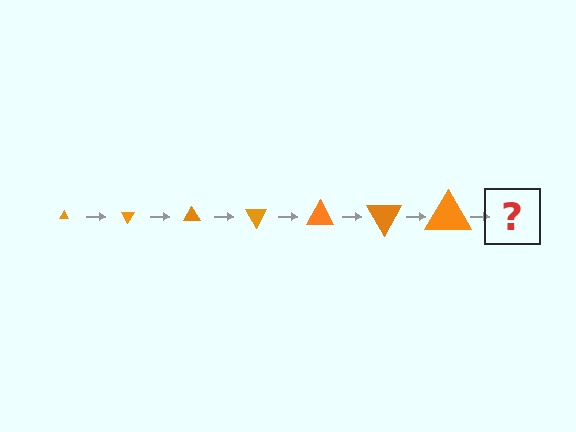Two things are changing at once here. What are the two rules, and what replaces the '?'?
The two rules are that the triangle grows larger each step and it rotates 60 degrees each step. The '?' should be a triangle, larger than the previous one and rotated 420 degrees from the start.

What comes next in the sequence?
The next element should be a triangle, larger than the previous one and rotated 420 degrees from the start.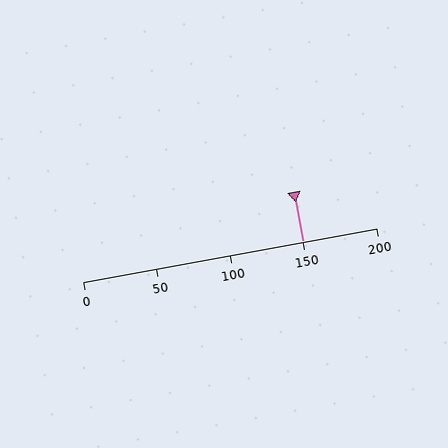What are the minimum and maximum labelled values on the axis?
The axis runs from 0 to 200.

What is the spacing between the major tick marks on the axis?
The major ticks are spaced 50 apart.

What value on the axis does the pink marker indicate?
The marker indicates approximately 150.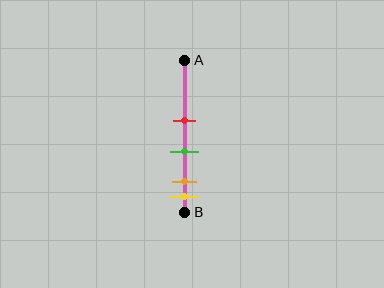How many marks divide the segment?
There are 4 marks dividing the segment.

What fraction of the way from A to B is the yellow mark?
The yellow mark is approximately 90% (0.9) of the way from A to B.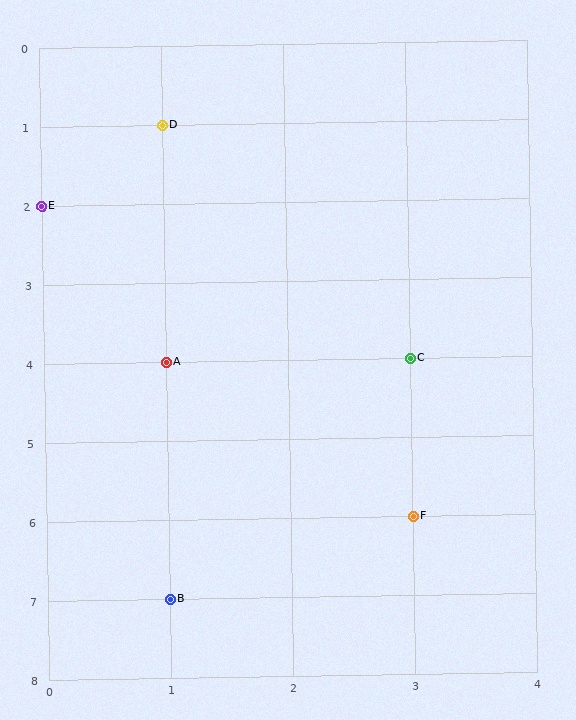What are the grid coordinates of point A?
Point A is at grid coordinates (1, 4).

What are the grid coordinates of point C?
Point C is at grid coordinates (3, 4).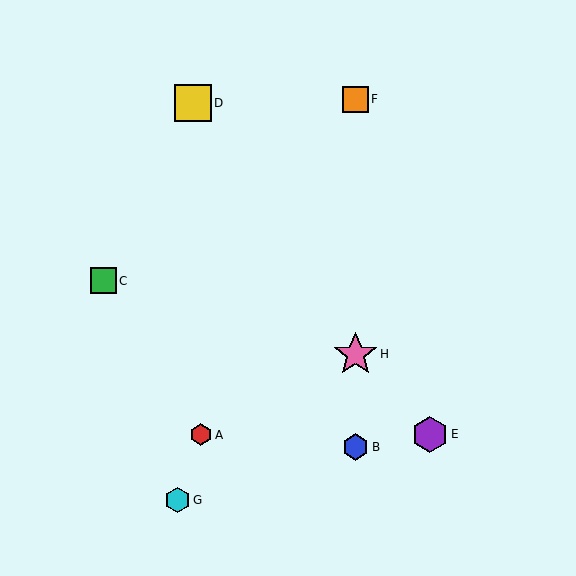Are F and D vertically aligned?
No, F is at x≈355 and D is at x≈193.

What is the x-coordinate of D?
Object D is at x≈193.